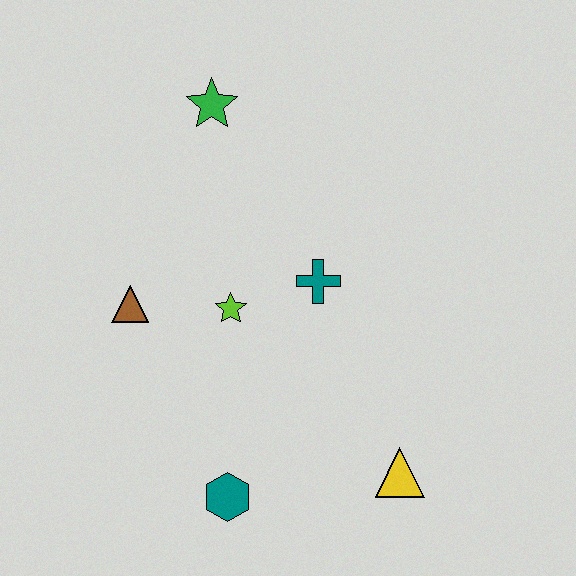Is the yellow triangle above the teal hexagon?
Yes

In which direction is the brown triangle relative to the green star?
The brown triangle is below the green star.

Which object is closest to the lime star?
The teal cross is closest to the lime star.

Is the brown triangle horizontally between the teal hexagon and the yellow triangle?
No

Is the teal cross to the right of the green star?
Yes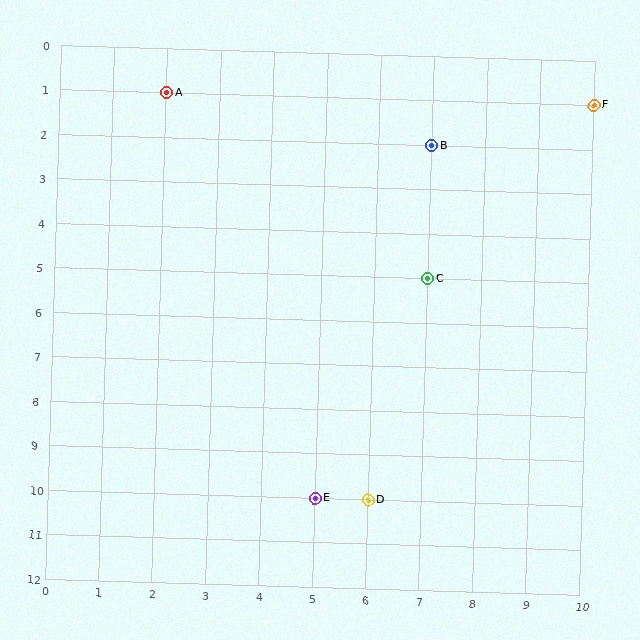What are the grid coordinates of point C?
Point C is at grid coordinates (7, 5).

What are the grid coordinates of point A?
Point A is at grid coordinates (2, 1).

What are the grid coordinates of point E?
Point E is at grid coordinates (5, 10).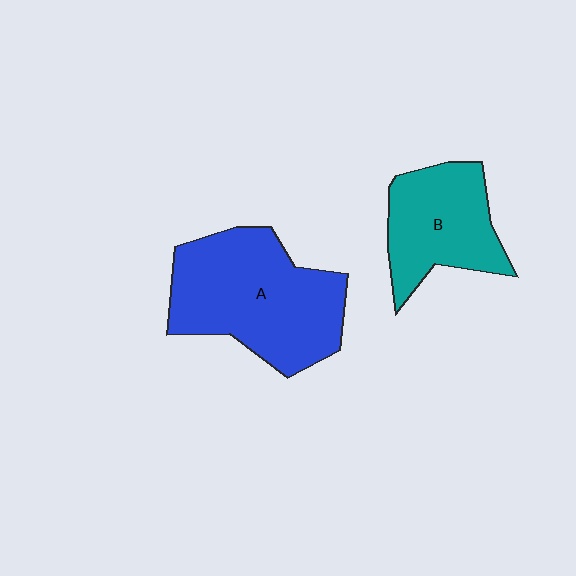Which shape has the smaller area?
Shape B (teal).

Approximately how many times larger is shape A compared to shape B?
Approximately 1.5 times.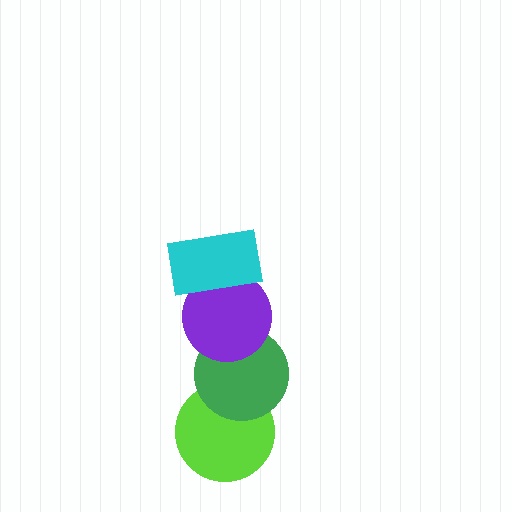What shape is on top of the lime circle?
The green circle is on top of the lime circle.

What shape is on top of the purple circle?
The cyan rectangle is on top of the purple circle.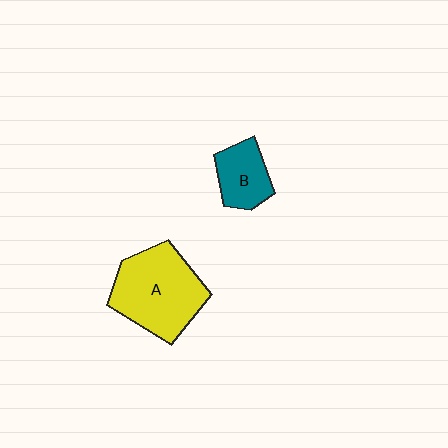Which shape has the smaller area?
Shape B (teal).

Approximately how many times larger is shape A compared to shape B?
Approximately 2.1 times.